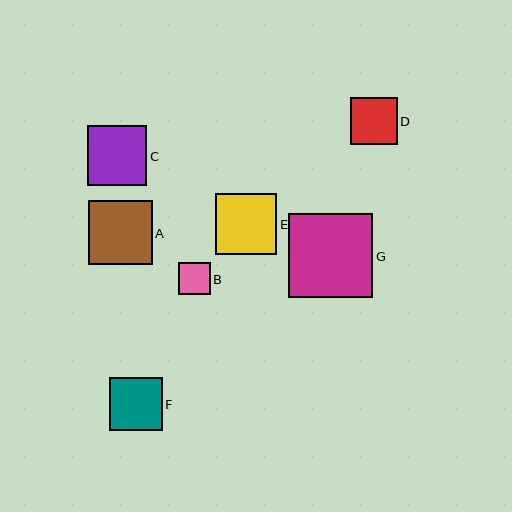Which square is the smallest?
Square B is the smallest with a size of approximately 32 pixels.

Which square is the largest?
Square G is the largest with a size of approximately 84 pixels.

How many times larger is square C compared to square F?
Square C is approximately 1.1 times the size of square F.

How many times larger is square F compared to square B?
Square F is approximately 1.7 times the size of square B.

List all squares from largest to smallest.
From largest to smallest: G, A, E, C, F, D, B.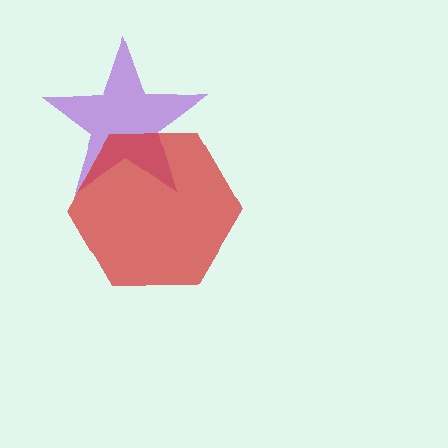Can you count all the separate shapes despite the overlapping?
Yes, there are 2 separate shapes.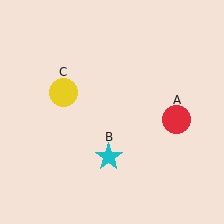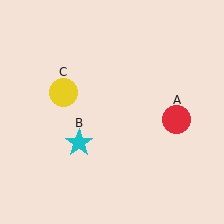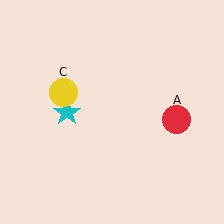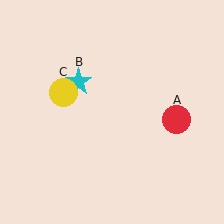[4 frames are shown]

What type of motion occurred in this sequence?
The cyan star (object B) rotated clockwise around the center of the scene.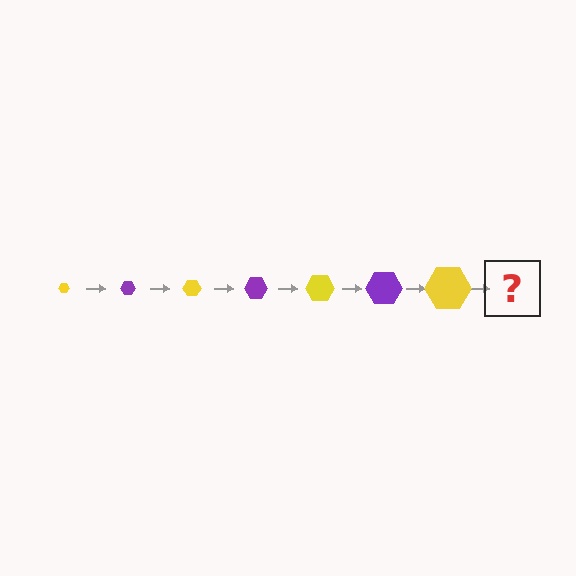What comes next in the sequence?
The next element should be a purple hexagon, larger than the previous one.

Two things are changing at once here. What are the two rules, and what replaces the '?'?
The two rules are that the hexagon grows larger each step and the color cycles through yellow and purple. The '?' should be a purple hexagon, larger than the previous one.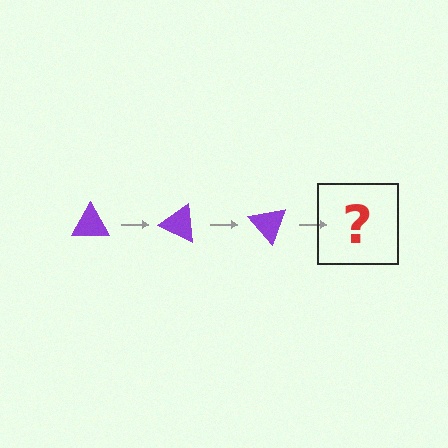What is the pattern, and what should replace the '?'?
The pattern is that the triangle rotates 25 degrees each step. The '?' should be a purple triangle rotated 75 degrees.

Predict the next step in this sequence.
The next step is a purple triangle rotated 75 degrees.